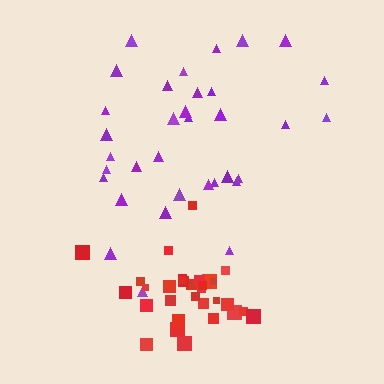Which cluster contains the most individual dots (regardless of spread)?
Purple (34).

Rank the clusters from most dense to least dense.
red, purple.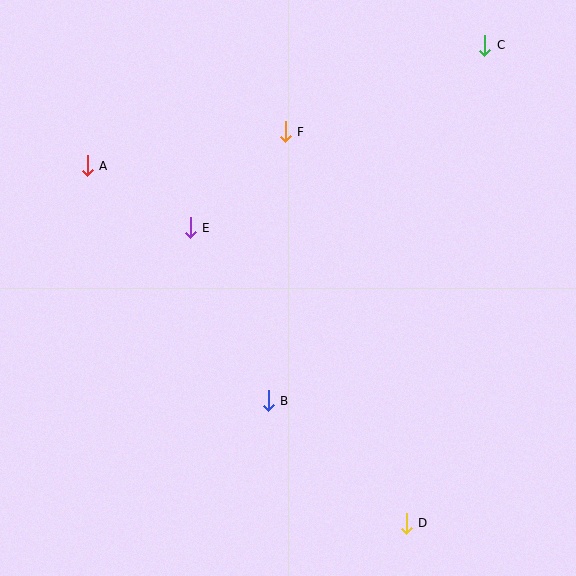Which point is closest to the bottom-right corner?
Point D is closest to the bottom-right corner.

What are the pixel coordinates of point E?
Point E is at (190, 228).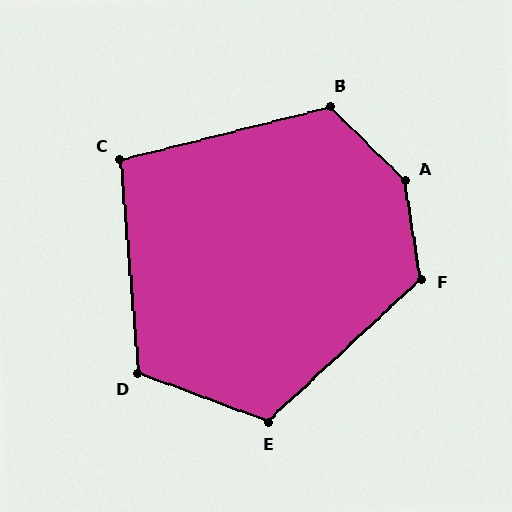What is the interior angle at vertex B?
Approximately 121 degrees (obtuse).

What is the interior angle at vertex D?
Approximately 115 degrees (obtuse).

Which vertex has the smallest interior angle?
C, at approximately 99 degrees.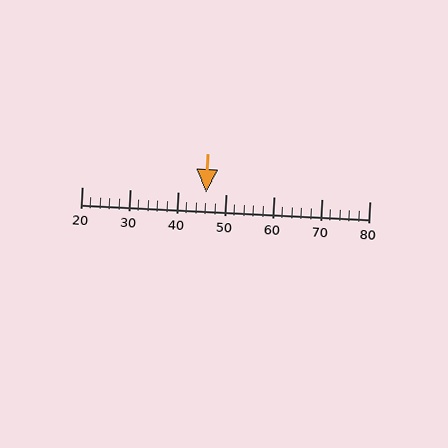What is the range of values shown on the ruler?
The ruler shows values from 20 to 80.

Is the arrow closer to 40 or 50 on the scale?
The arrow is closer to 50.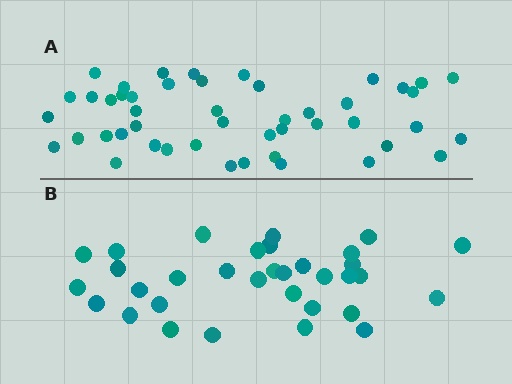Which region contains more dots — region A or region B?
Region A (the top region) has more dots.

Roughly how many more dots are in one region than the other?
Region A has approximately 15 more dots than region B.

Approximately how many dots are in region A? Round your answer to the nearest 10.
About 50 dots. (The exact count is 47, which rounds to 50.)